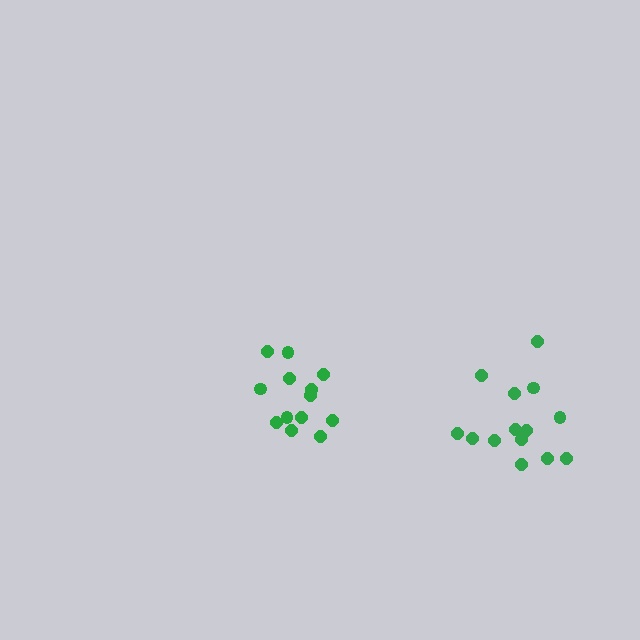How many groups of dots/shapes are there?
There are 2 groups.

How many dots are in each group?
Group 1: 13 dots, Group 2: 14 dots (27 total).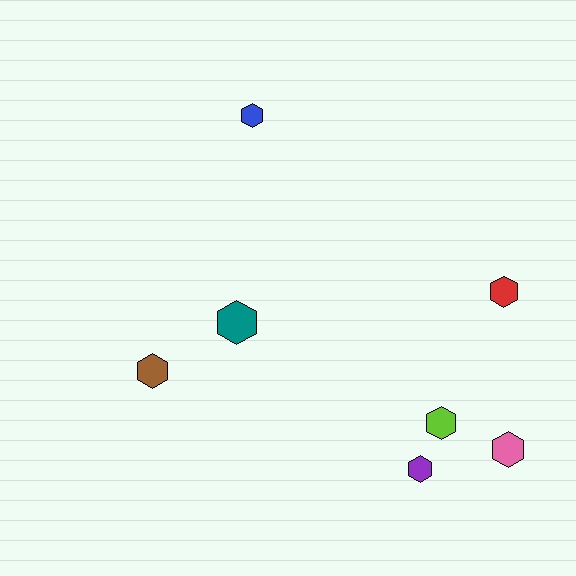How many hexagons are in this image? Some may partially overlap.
There are 7 hexagons.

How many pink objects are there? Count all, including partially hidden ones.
There is 1 pink object.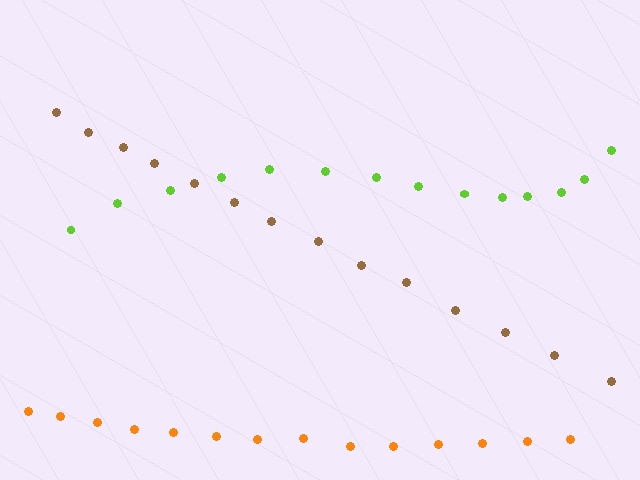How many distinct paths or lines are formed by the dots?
There are 3 distinct paths.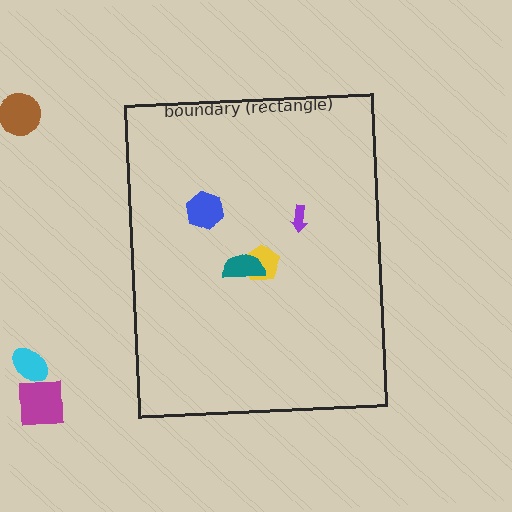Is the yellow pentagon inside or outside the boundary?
Inside.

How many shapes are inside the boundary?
4 inside, 3 outside.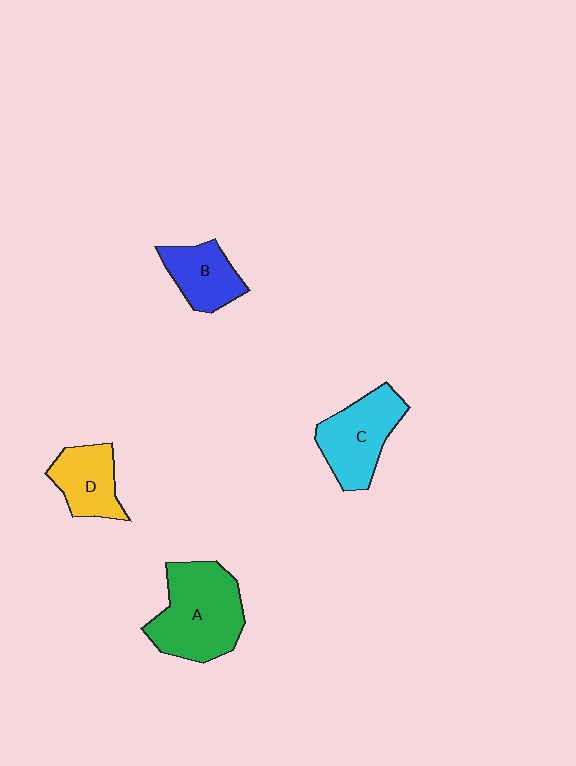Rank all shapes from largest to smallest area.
From largest to smallest: A (green), C (cyan), D (yellow), B (blue).